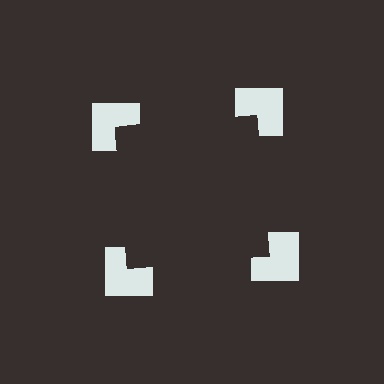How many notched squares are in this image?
There are 4 — one at each vertex of the illusory square.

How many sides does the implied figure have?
4 sides.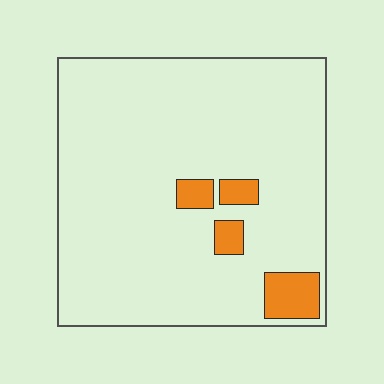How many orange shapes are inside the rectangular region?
4.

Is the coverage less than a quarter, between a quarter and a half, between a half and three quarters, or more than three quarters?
Less than a quarter.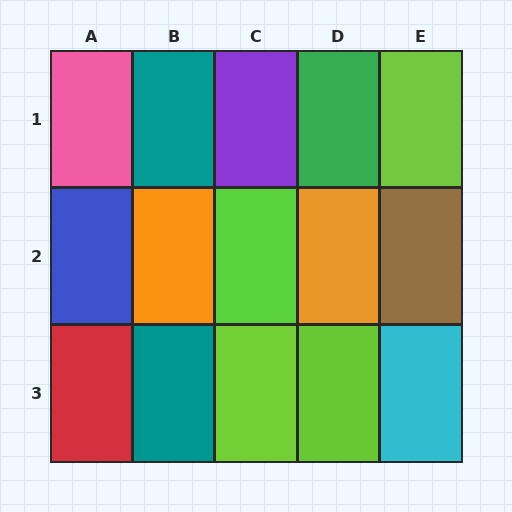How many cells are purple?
1 cell is purple.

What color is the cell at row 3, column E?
Cyan.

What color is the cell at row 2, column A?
Blue.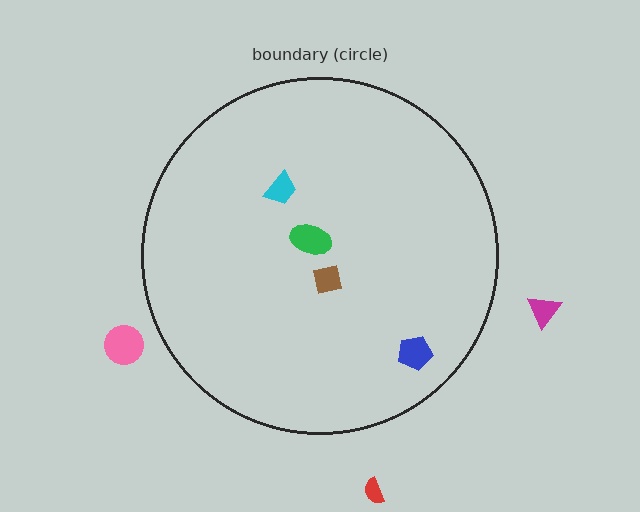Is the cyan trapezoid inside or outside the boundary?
Inside.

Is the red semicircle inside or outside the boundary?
Outside.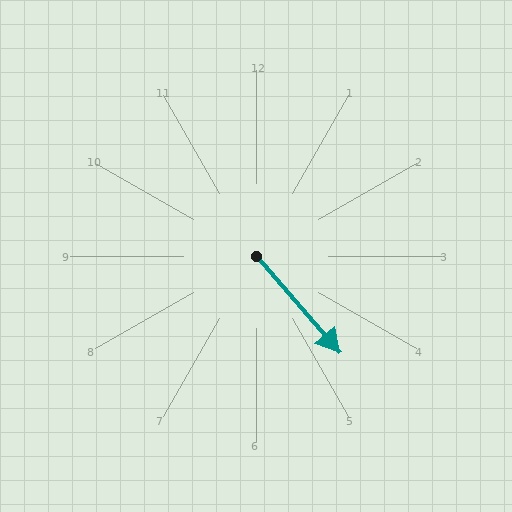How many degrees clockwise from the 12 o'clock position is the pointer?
Approximately 139 degrees.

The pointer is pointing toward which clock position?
Roughly 5 o'clock.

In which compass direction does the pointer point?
Southeast.